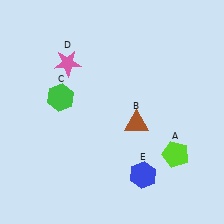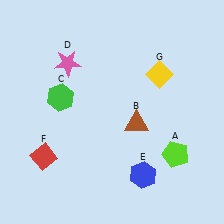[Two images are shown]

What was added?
A red diamond (F), a yellow diamond (G) were added in Image 2.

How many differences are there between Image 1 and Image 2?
There are 2 differences between the two images.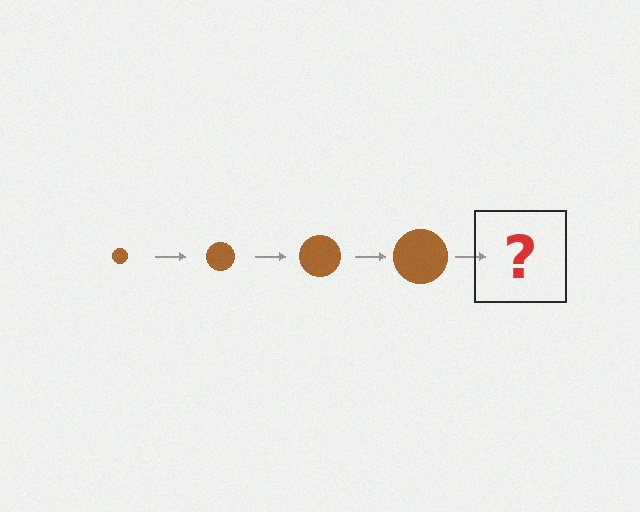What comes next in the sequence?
The next element should be a brown circle, larger than the previous one.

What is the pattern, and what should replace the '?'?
The pattern is that the circle gets progressively larger each step. The '?' should be a brown circle, larger than the previous one.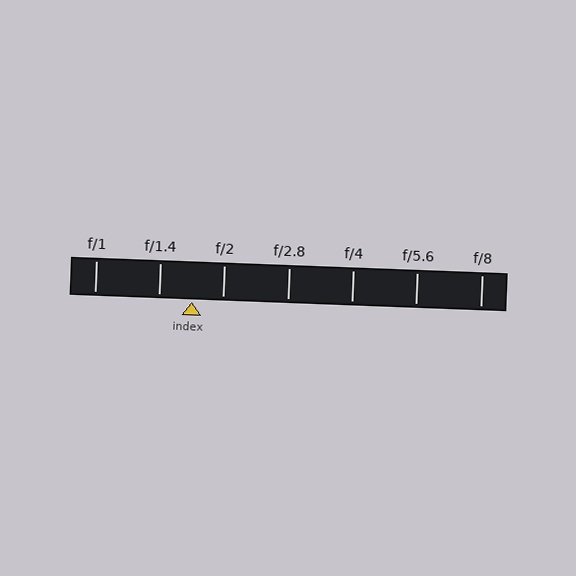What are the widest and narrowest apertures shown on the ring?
The widest aperture shown is f/1 and the narrowest is f/8.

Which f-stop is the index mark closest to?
The index mark is closest to f/2.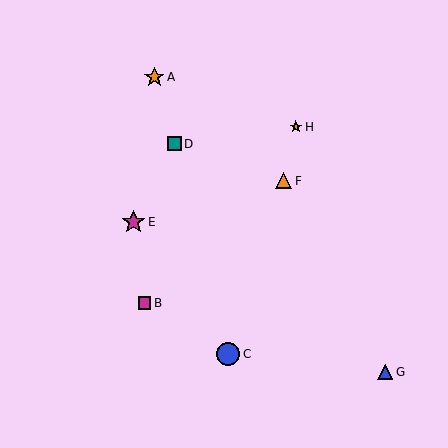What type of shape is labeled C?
Shape C is a blue circle.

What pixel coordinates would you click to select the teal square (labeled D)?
Click at (175, 144) to select the teal square D.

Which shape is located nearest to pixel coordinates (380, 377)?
The blue triangle (labeled G) at (385, 372) is nearest to that location.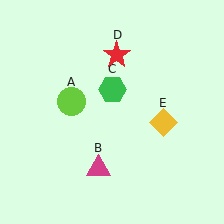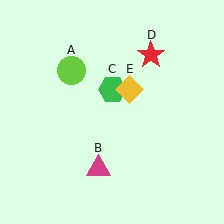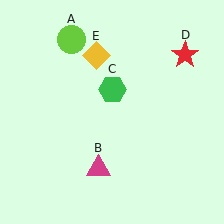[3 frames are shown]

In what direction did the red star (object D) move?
The red star (object D) moved right.